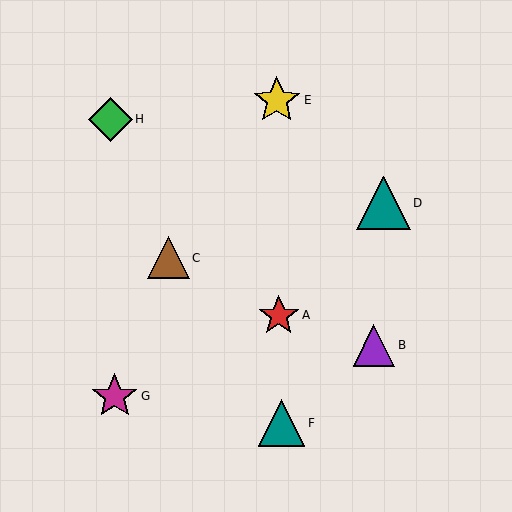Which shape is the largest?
The teal triangle (labeled D) is the largest.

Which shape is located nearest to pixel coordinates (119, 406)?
The magenta star (labeled G) at (115, 396) is nearest to that location.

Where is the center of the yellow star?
The center of the yellow star is at (277, 101).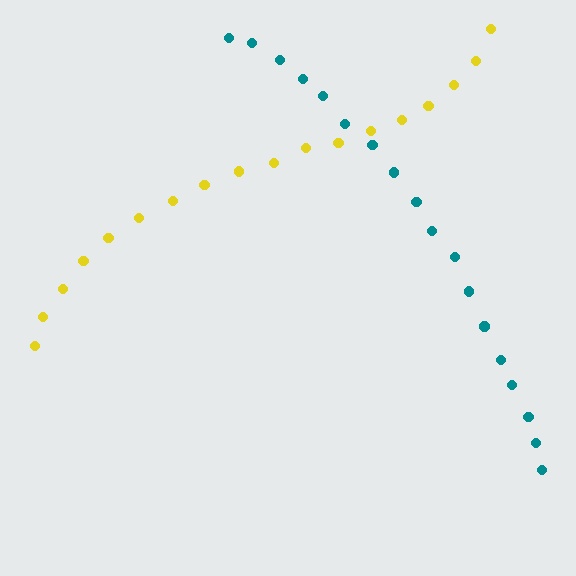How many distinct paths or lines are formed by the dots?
There are 2 distinct paths.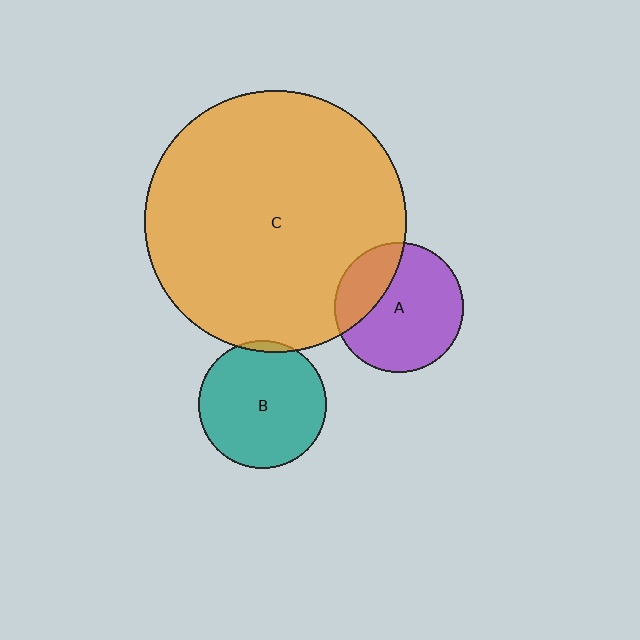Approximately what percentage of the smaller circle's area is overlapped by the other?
Approximately 5%.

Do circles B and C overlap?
Yes.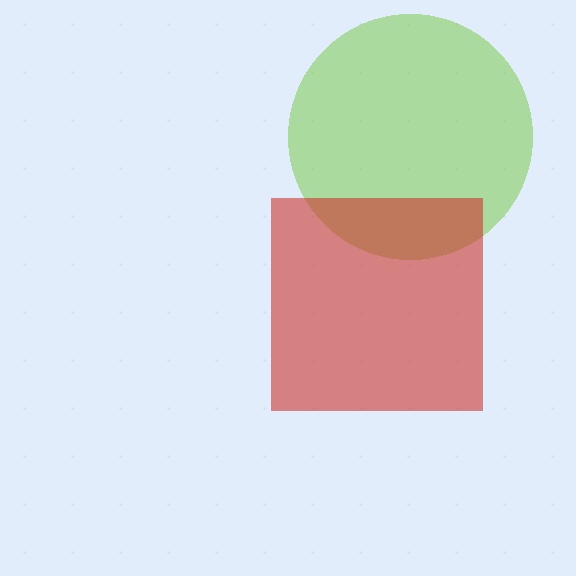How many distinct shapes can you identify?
There are 2 distinct shapes: a lime circle, a red square.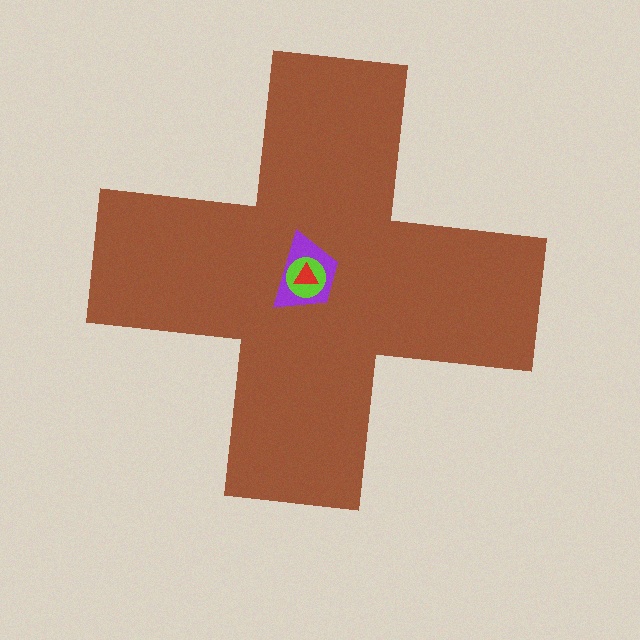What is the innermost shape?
The red triangle.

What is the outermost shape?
The brown cross.